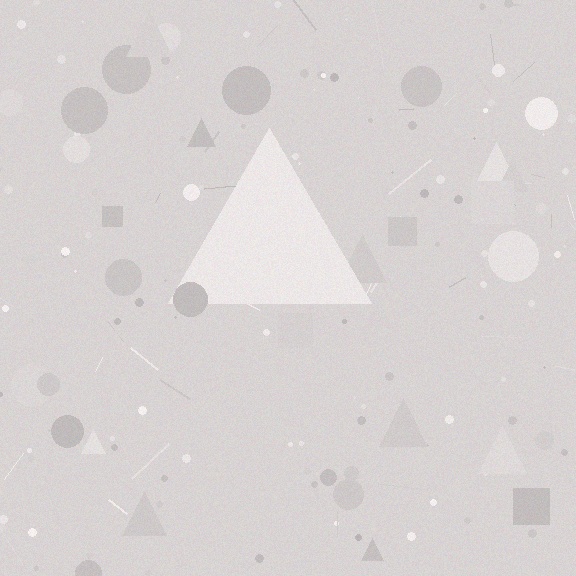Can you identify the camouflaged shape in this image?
The camouflaged shape is a triangle.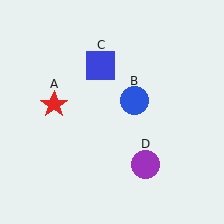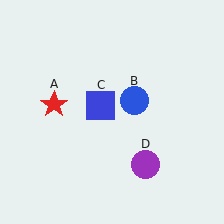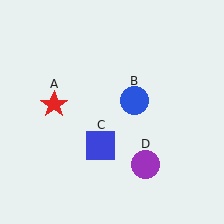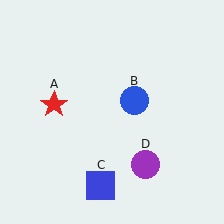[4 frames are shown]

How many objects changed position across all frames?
1 object changed position: blue square (object C).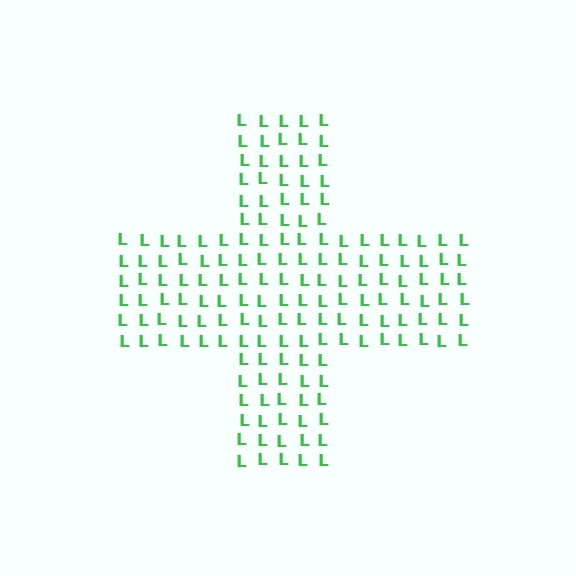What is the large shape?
The large shape is a cross.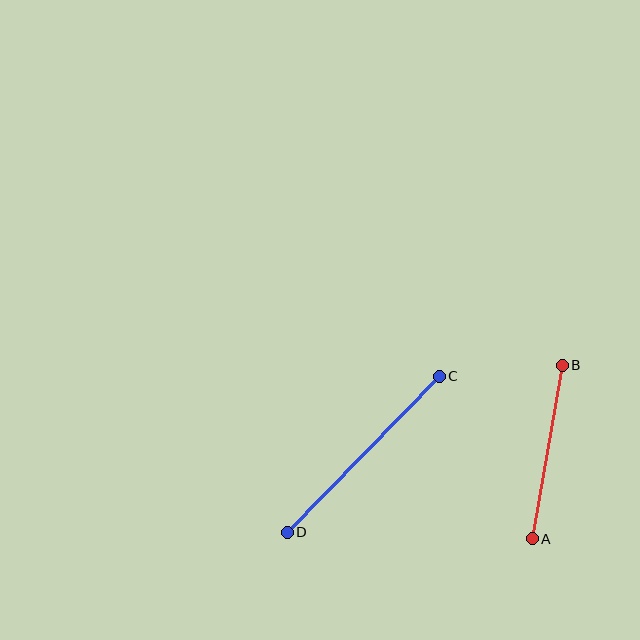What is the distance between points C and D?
The distance is approximately 218 pixels.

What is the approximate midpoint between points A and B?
The midpoint is at approximately (547, 452) pixels.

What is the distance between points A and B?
The distance is approximately 176 pixels.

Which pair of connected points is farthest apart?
Points C and D are farthest apart.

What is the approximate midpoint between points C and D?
The midpoint is at approximately (363, 454) pixels.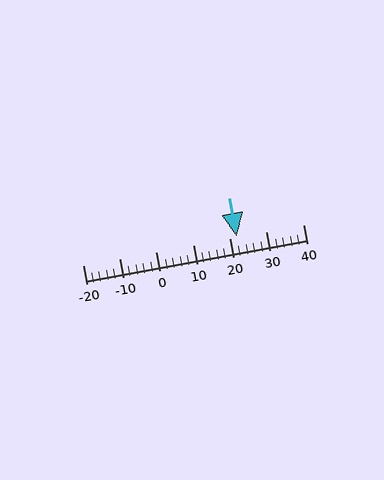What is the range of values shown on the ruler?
The ruler shows values from -20 to 40.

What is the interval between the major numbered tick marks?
The major tick marks are spaced 10 units apart.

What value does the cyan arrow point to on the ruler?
The cyan arrow points to approximately 22.